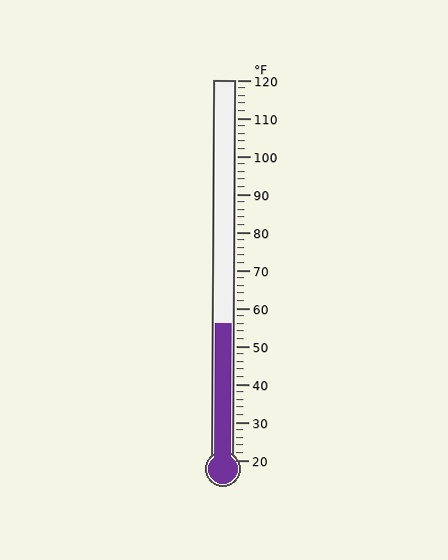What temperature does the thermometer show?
The thermometer shows approximately 56°F.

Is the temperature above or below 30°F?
The temperature is above 30°F.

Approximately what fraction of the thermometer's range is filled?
The thermometer is filled to approximately 35% of its range.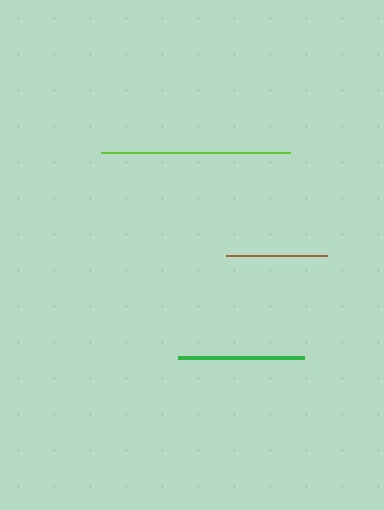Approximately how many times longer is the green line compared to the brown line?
The green line is approximately 1.3 times the length of the brown line.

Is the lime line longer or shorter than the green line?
The lime line is longer than the green line.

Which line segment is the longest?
The lime line is the longest at approximately 188 pixels.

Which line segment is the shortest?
The brown line is the shortest at approximately 100 pixels.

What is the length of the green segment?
The green segment is approximately 126 pixels long.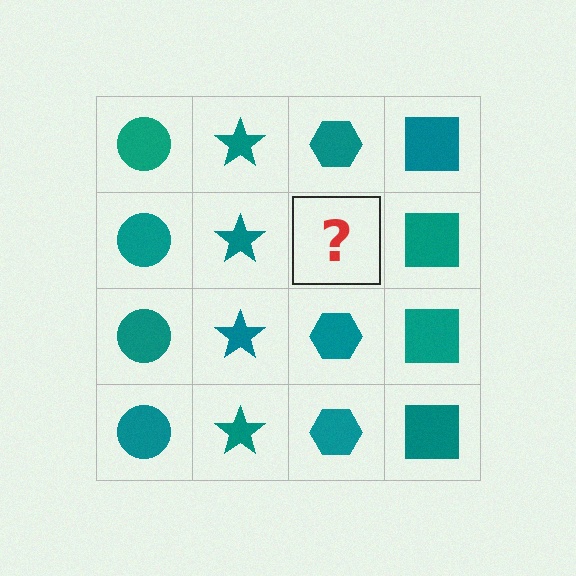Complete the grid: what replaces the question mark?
The question mark should be replaced with a teal hexagon.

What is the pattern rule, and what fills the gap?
The rule is that each column has a consistent shape. The gap should be filled with a teal hexagon.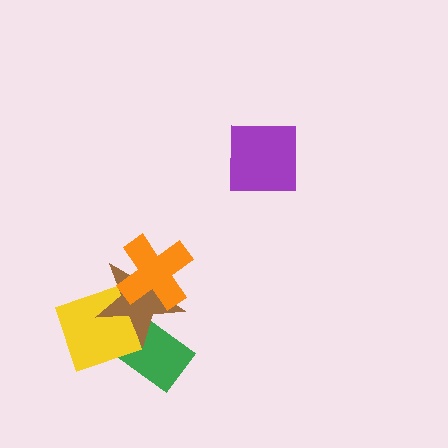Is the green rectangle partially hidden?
Yes, it is partially covered by another shape.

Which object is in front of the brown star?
The orange cross is in front of the brown star.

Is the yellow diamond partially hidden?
Yes, it is partially covered by another shape.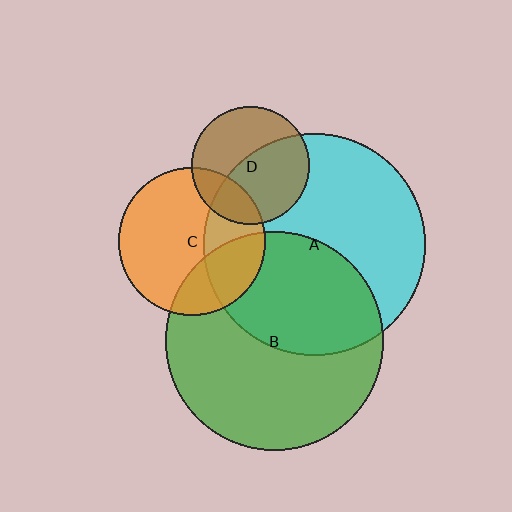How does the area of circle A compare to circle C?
Approximately 2.3 times.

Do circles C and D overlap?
Yes.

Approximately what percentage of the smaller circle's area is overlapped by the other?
Approximately 20%.